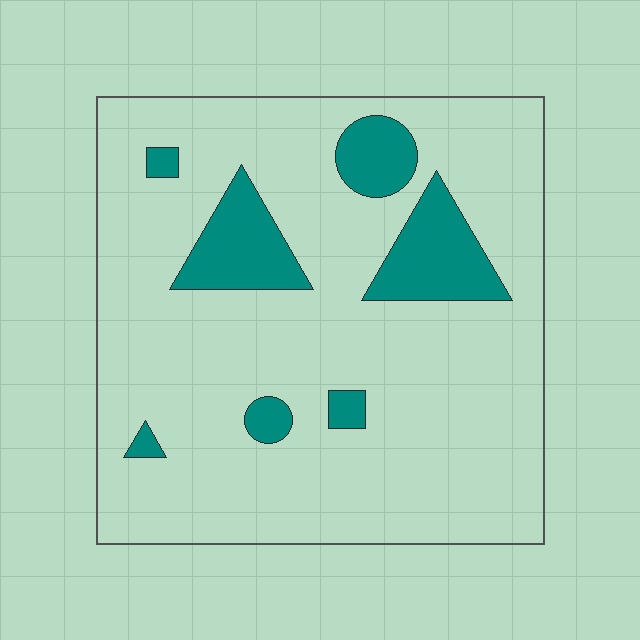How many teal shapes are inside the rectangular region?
7.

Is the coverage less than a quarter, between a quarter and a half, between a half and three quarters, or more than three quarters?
Less than a quarter.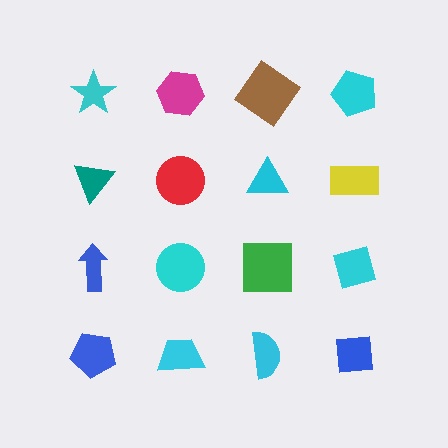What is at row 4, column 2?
A cyan trapezoid.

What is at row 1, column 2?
A magenta hexagon.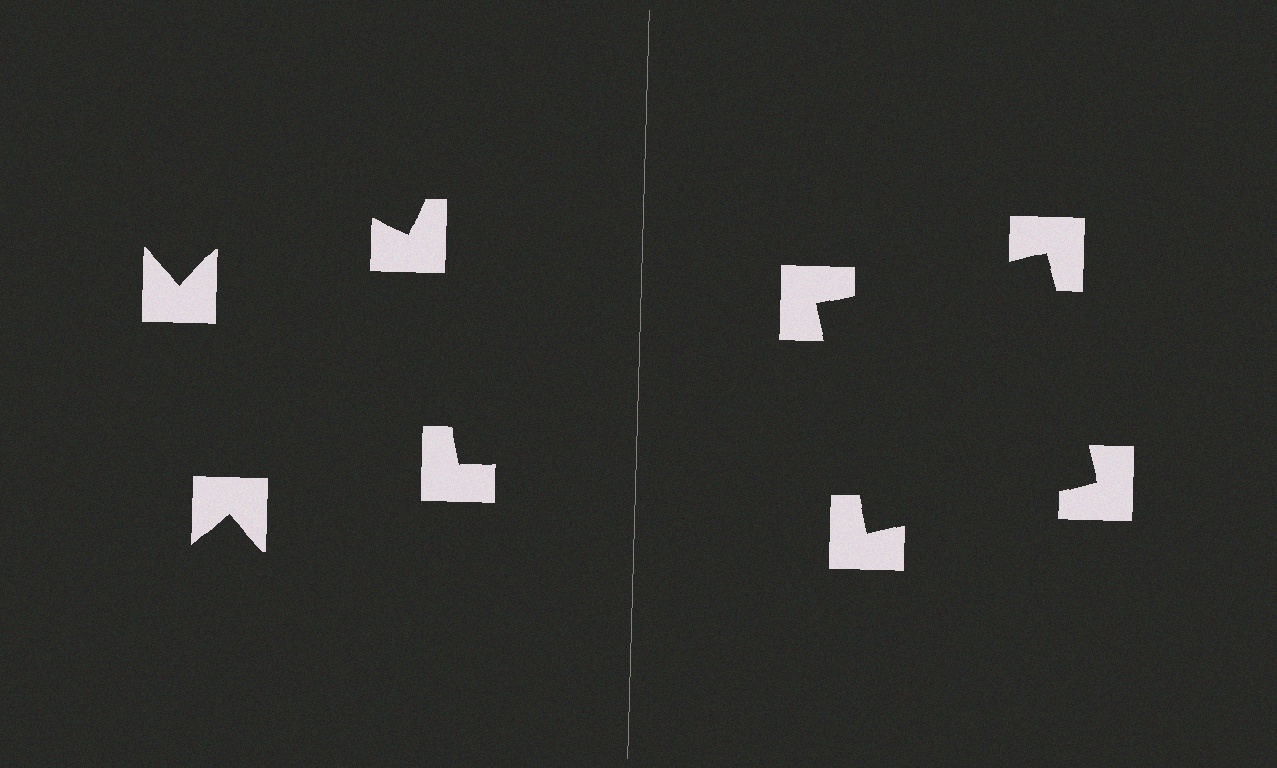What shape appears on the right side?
An illusory square.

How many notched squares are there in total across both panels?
8 — 4 on each side.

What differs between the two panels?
The notched squares are positioned identically on both sides; only the wedge orientations differ. On the right they align to a square; on the left they are misaligned.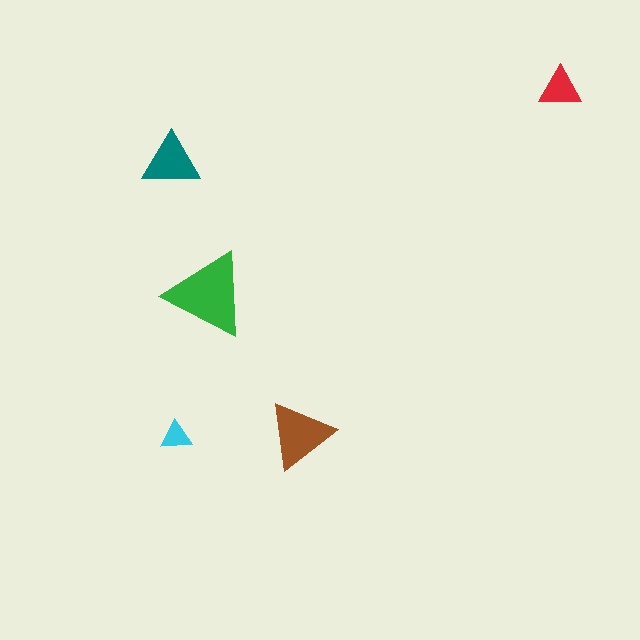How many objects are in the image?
There are 5 objects in the image.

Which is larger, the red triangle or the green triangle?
The green one.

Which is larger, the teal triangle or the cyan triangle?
The teal one.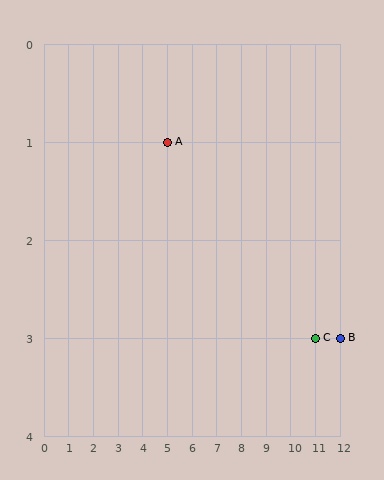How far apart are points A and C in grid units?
Points A and C are 6 columns and 2 rows apart (about 6.3 grid units diagonally).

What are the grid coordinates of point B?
Point B is at grid coordinates (12, 3).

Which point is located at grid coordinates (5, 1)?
Point A is at (5, 1).